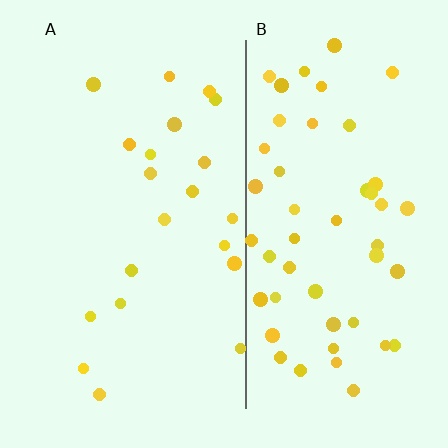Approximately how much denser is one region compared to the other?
Approximately 2.6× — region B over region A.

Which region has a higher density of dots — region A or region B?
B (the right).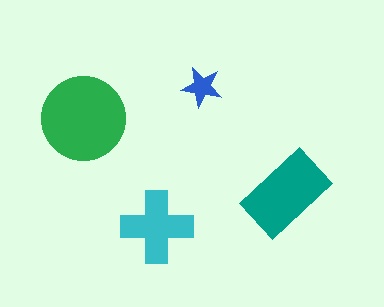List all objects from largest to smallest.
The green circle, the teal rectangle, the cyan cross, the blue star.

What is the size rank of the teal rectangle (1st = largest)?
2nd.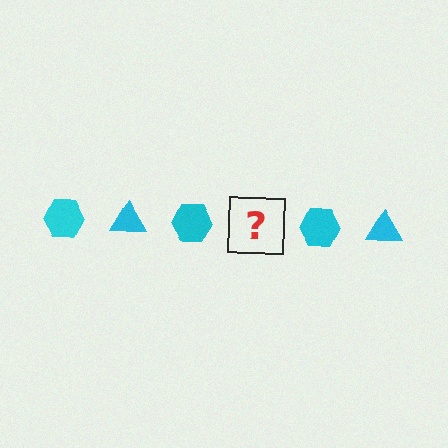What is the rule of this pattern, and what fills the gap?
The rule is that the pattern cycles through hexagon, triangle shapes in cyan. The gap should be filled with a cyan triangle.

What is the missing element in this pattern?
The missing element is a cyan triangle.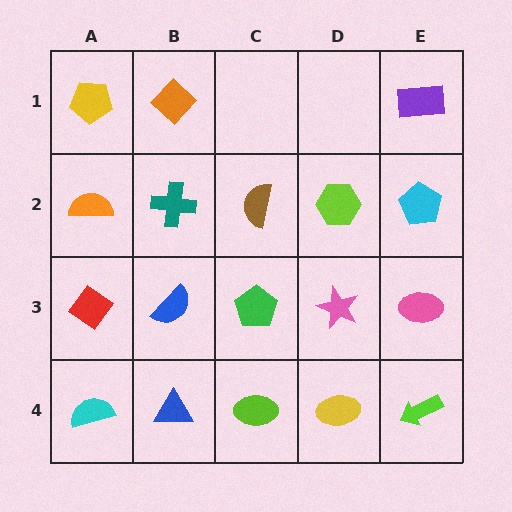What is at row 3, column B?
A blue semicircle.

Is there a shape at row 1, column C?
No, that cell is empty.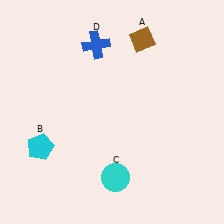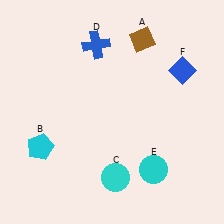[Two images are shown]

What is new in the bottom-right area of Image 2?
A cyan circle (E) was added in the bottom-right area of Image 2.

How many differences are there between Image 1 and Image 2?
There are 2 differences between the two images.